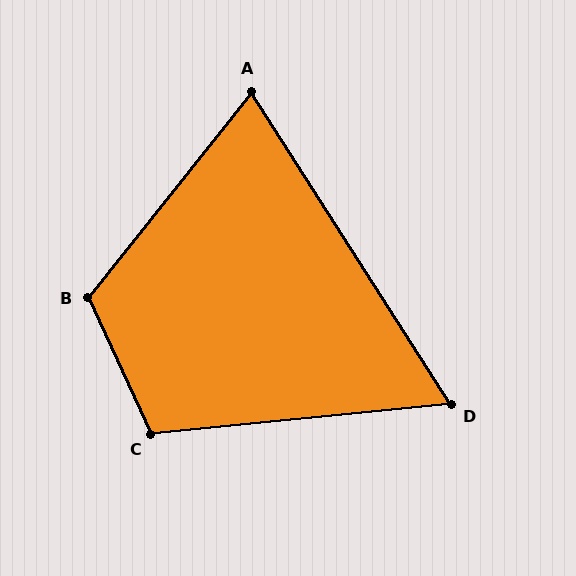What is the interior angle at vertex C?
Approximately 109 degrees (obtuse).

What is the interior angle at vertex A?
Approximately 71 degrees (acute).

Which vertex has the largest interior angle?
B, at approximately 117 degrees.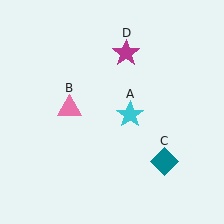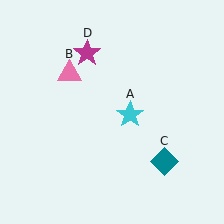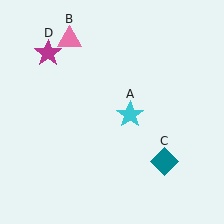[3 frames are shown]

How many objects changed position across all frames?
2 objects changed position: pink triangle (object B), magenta star (object D).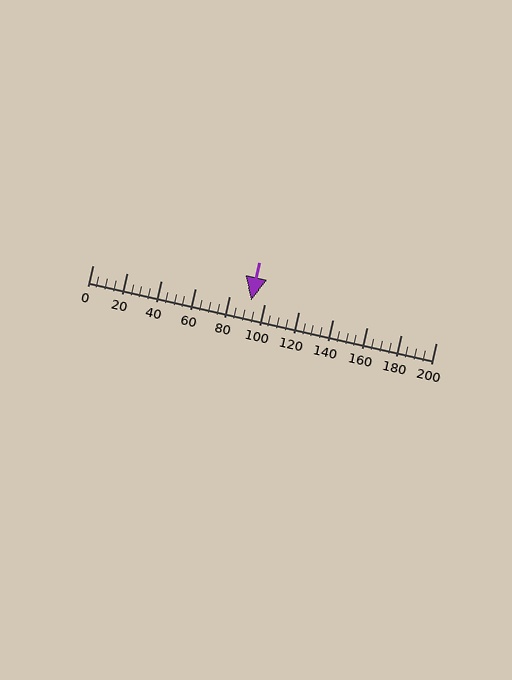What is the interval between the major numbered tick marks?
The major tick marks are spaced 20 units apart.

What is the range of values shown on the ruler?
The ruler shows values from 0 to 200.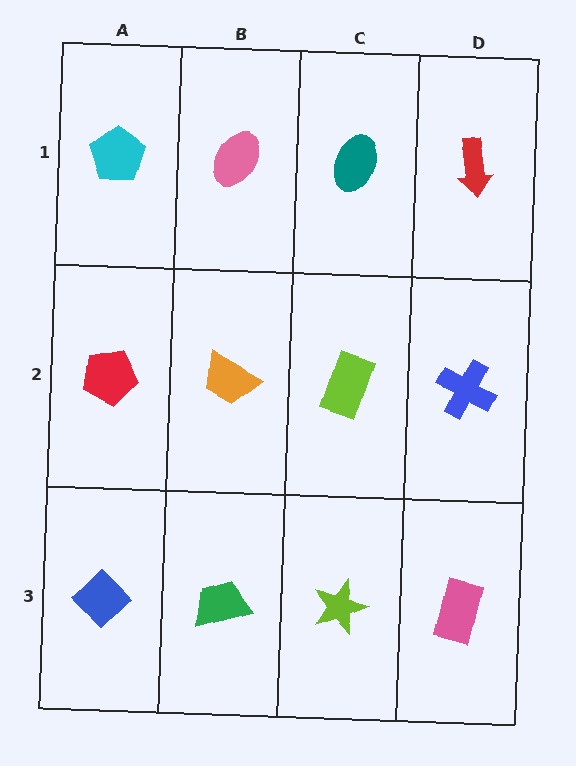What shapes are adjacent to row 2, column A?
A cyan pentagon (row 1, column A), a blue diamond (row 3, column A), an orange trapezoid (row 2, column B).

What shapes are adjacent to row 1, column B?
An orange trapezoid (row 2, column B), a cyan pentagon (row 1, column A), a teal ellipse (row 1, column C).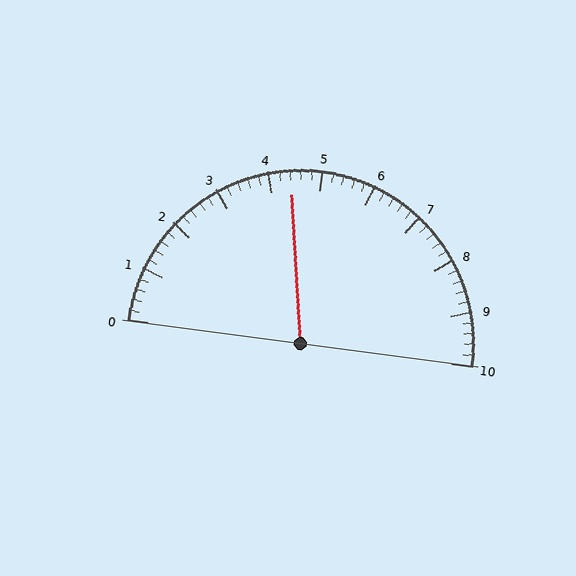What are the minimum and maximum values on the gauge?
The gauge ranges from 0 to 10.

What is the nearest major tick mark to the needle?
The nearest major tick mark is 4.